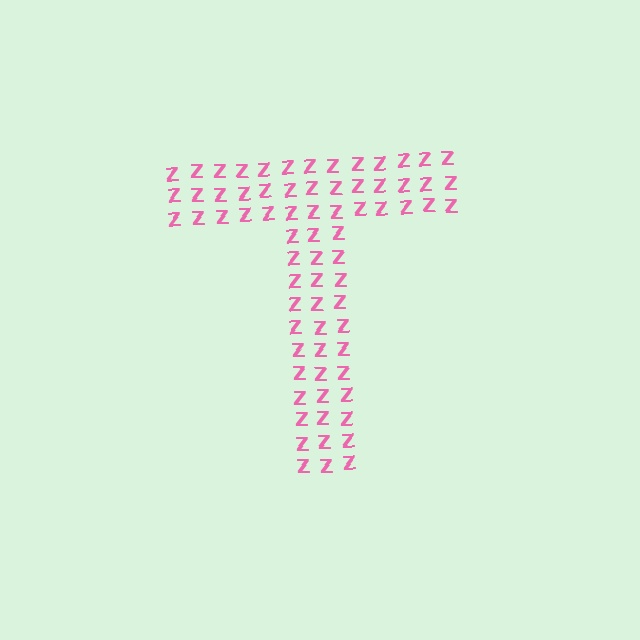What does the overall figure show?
The overall figure shows the letter T.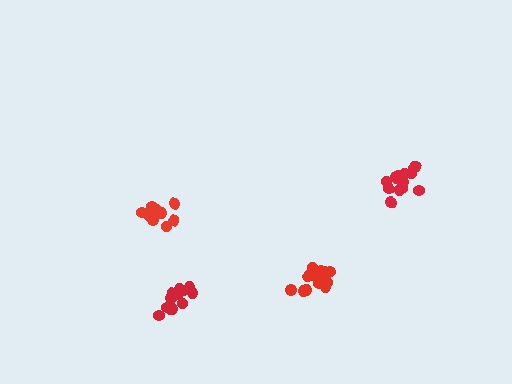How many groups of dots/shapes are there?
There are 4 groups.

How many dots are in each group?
Group 1: 14 dots, Group 2: 15 dots, Group 3: 13 dots, Group 4: 9 dots (51 total).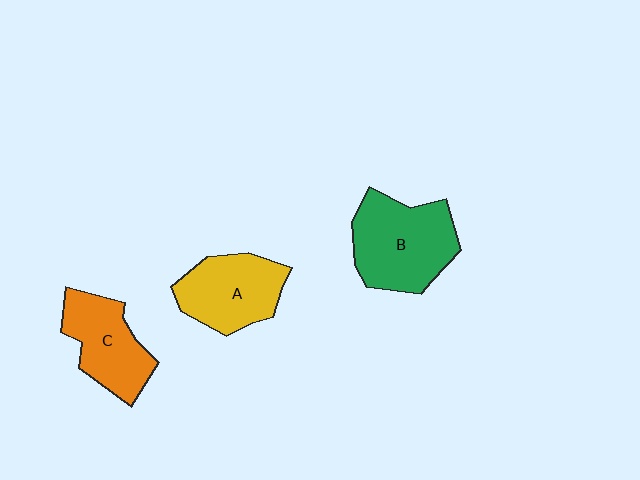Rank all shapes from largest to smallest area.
From largest to smallest: B (green), A (yellow), C (orange).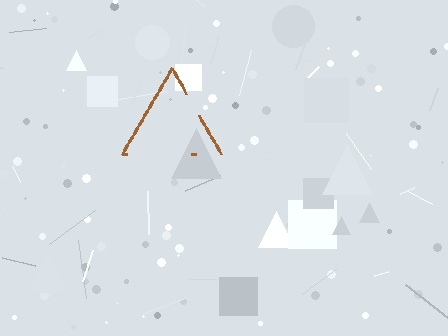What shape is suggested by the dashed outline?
The dashed outline suggests a triangle.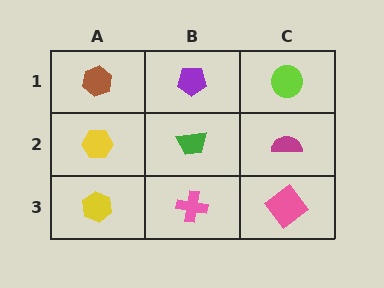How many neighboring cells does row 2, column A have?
3.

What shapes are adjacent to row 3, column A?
A yellow hexagon (row 2, column A), a pink cross (row 3, column B).